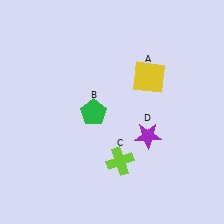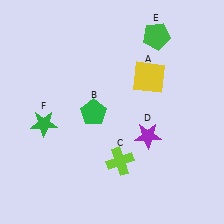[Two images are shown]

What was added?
A green pentagon (E), a green star (F) were added in Image 2.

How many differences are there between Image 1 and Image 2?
There are 2 differences between the two images.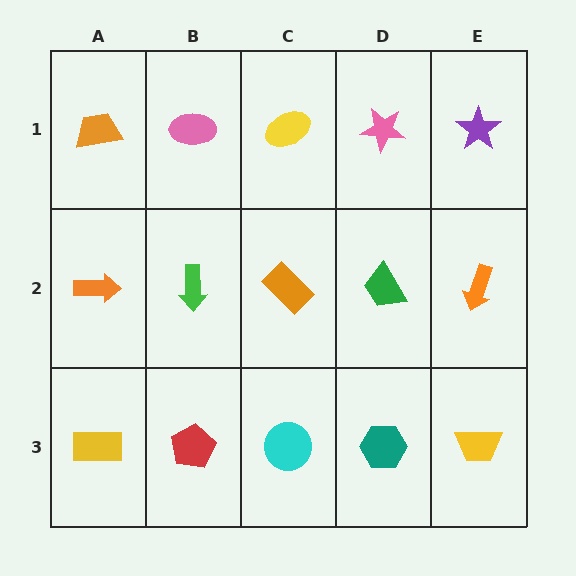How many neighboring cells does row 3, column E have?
2.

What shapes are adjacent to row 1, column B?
A green arrow (row 2, column B), an orange trapezoid (row 1, column A), a yellow ellipse (row 1, column C).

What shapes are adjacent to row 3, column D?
A green trapezoid (row 2, column D), a cyan circle (row 3, column C), a yellow trapezoid (row 3, column E).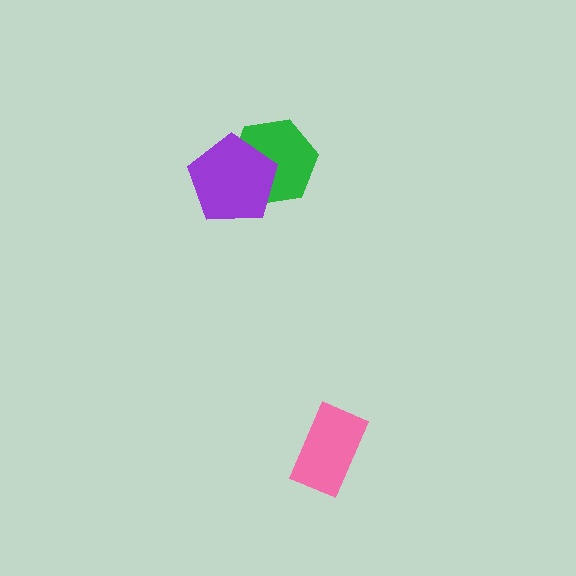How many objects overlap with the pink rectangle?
0 objects overlap with the pink rectangle.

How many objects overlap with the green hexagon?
1 object overlaps with the green hexagon.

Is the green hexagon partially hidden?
Yes, it is partially covered by another shape.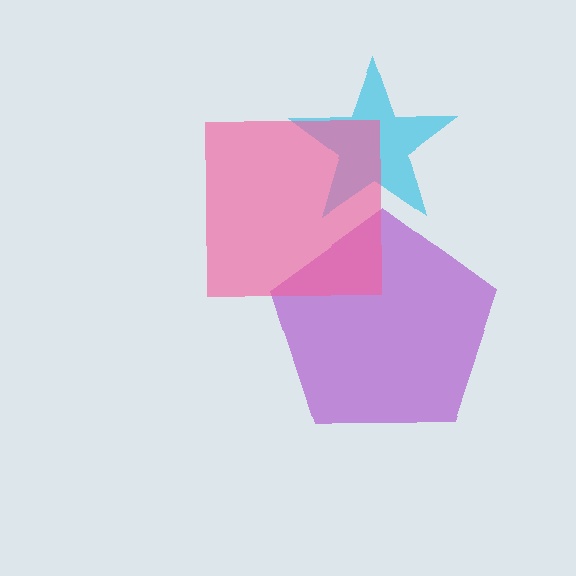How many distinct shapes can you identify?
There are 3 distinct shapes: a purple pentagon, a cyan star, a pink square.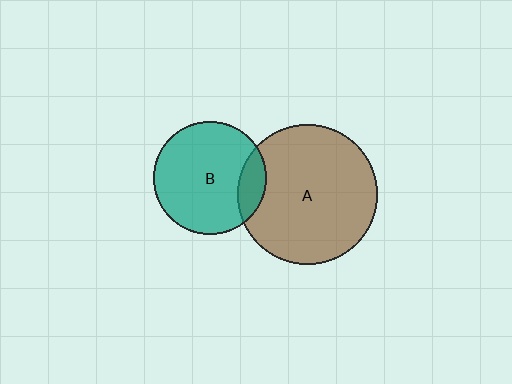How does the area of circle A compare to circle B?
Approximately 1.5 times.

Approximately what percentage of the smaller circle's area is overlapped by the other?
Approximately 15%.